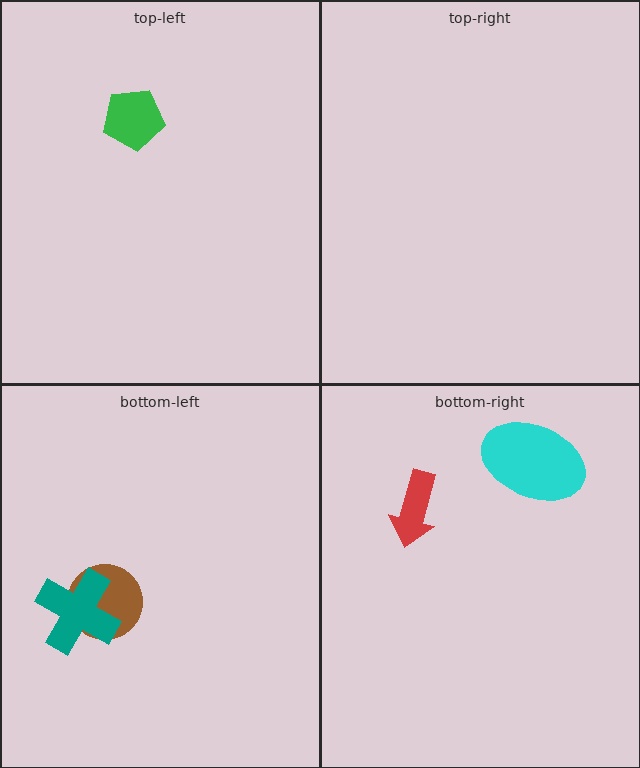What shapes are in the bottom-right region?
The red arrow, the cyan ellipse.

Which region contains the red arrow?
The bottom-right region.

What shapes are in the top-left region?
The green pentagon.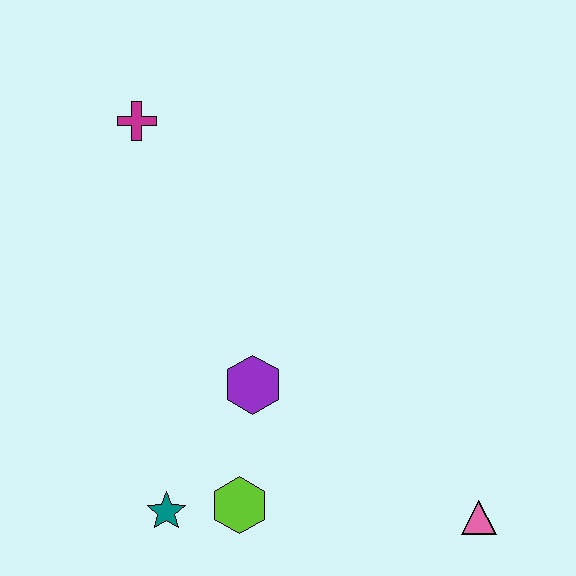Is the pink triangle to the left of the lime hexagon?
No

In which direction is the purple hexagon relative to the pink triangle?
The purple hexagon is to the left of the pink triangle.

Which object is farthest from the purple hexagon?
The magenta cross is farthest from the purple hexagon.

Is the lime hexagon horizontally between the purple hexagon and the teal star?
Yes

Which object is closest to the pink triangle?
The lime hexagon is closest to the pink triangle.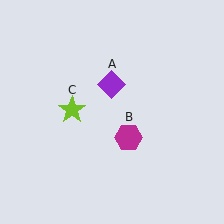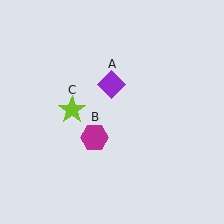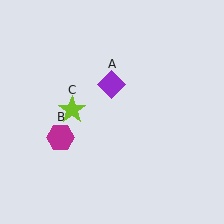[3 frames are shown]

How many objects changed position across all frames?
1 object changed position: magenta hexagon (object B).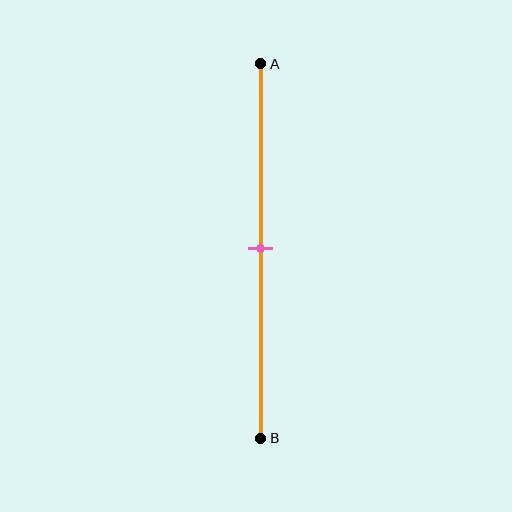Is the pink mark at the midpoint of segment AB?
Yes, the mark is approximately at the midpoint.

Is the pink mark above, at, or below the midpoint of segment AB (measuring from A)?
The pink mark is approximately at the midpoint of segment AB.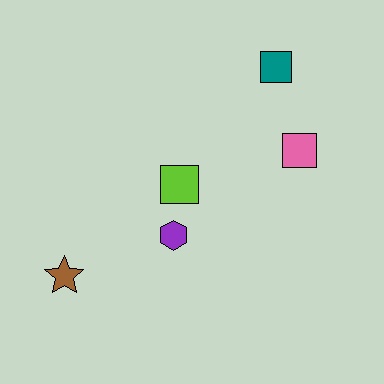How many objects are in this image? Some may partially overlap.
There are 5 objects.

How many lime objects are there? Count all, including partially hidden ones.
There is 1 lime object.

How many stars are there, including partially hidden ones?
There is 1 star.